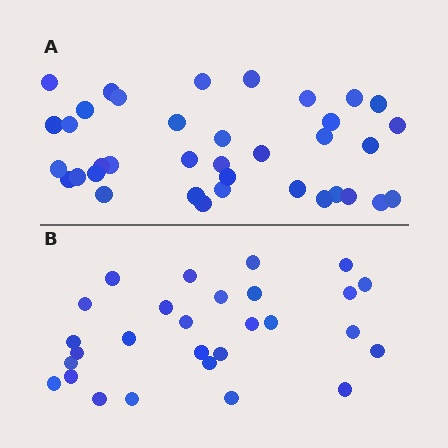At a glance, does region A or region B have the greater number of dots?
Region A (the top region) has more dots.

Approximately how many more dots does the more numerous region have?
Region A has roughly 8 or so more dots than region B.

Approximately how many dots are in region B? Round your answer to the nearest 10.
About 30 dots. (The exact count is 28, which rounds to 30.)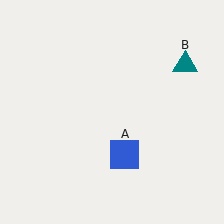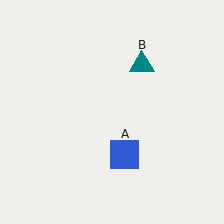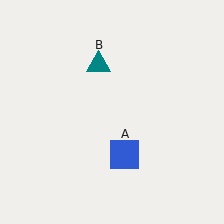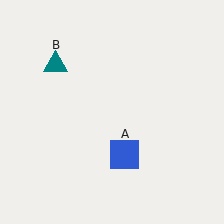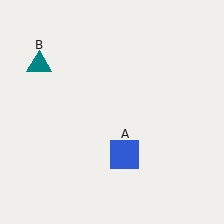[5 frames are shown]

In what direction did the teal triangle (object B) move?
The teal triangle (object B) moved left.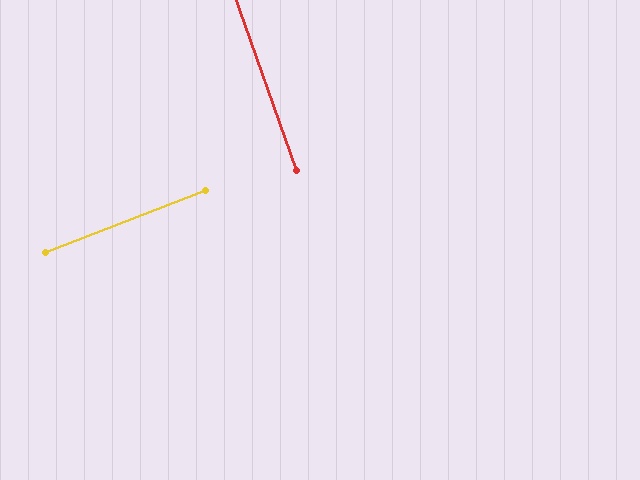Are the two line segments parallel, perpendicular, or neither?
Perpendicular — they meet at approximately 88°.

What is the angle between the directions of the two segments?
Approximately 88 degrees.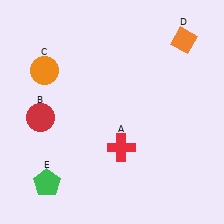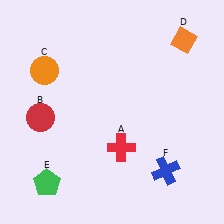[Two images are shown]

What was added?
A blue cross (F) was added in Image 2.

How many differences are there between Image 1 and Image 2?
There is 1 difference between the two images.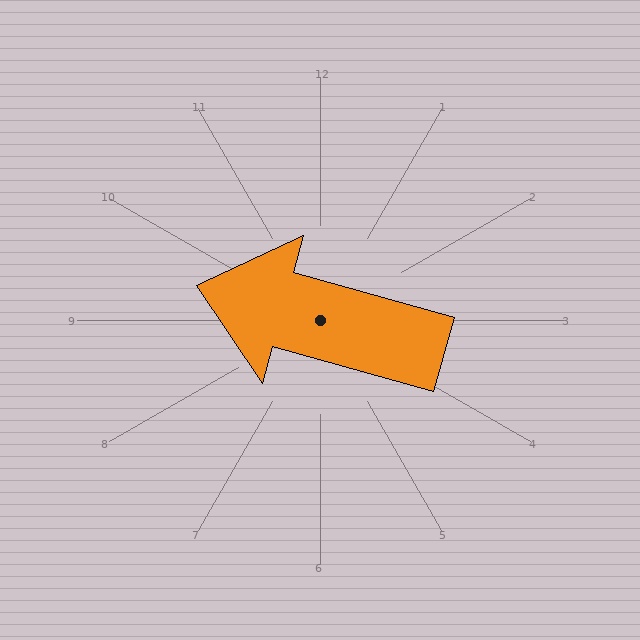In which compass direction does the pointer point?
West.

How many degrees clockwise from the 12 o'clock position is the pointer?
Approximately 286 degrees.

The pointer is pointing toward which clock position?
Roughly 10 o'clock.